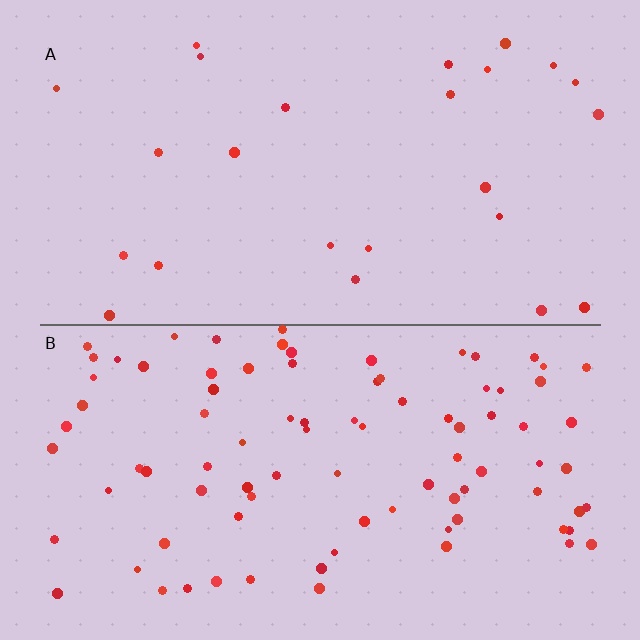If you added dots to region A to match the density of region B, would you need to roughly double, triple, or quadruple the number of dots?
Approximately quadruple.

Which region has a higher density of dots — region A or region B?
B (the bottom).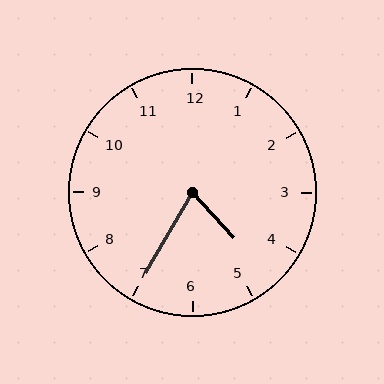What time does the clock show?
4:35.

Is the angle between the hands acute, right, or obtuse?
It is acute.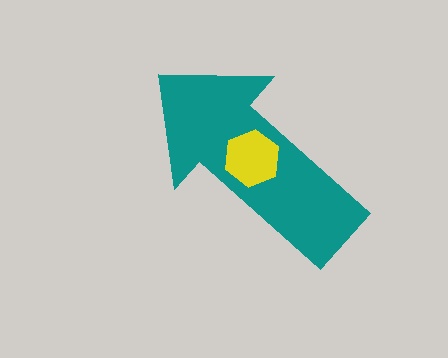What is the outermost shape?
The teal arrow.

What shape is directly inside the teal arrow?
The yellow hexagon.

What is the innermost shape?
The yellow hexagon.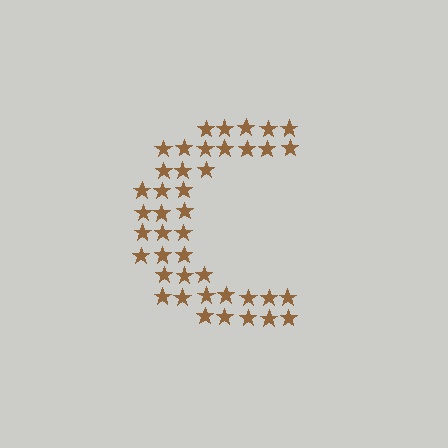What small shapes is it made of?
It is made of small stars.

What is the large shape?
The large shape is the letter C.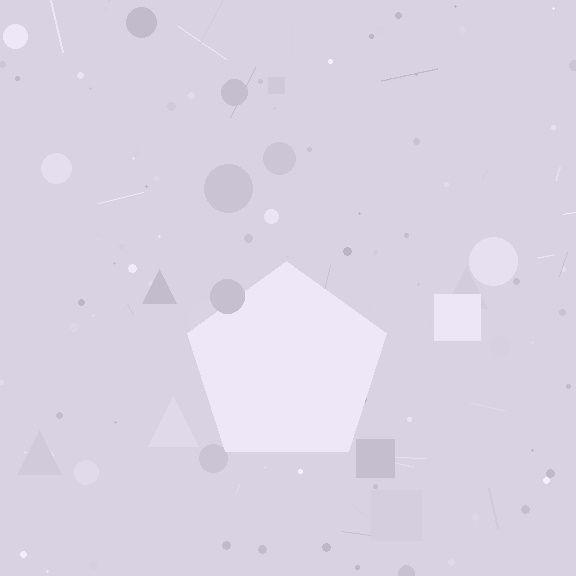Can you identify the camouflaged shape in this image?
The camouflaged shape is a pentagon.